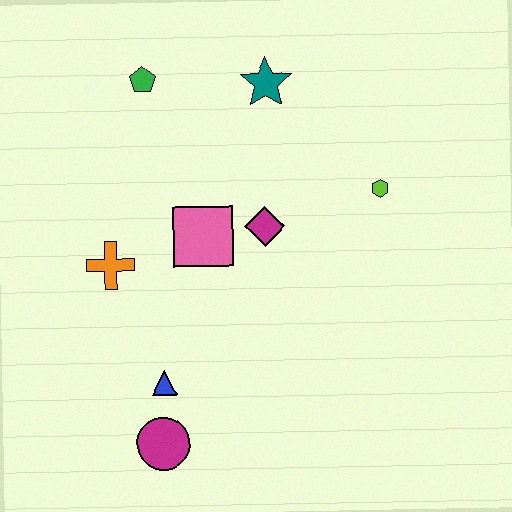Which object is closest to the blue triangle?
The magenta circle is closest to the blue triangle.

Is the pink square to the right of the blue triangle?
Yes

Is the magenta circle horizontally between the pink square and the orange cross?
Yes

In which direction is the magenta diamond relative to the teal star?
The magenta diamond is below the teal star.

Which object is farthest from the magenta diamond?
The magenta circle is farthest from the magenta diamond.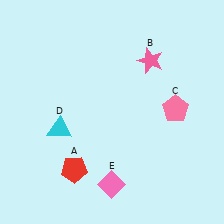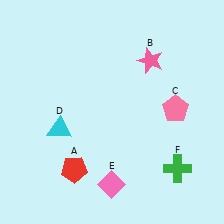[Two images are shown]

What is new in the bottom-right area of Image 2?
A green cross (F) was added in the bottom-right area of Image 2.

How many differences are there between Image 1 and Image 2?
There is 1 difference between the two images.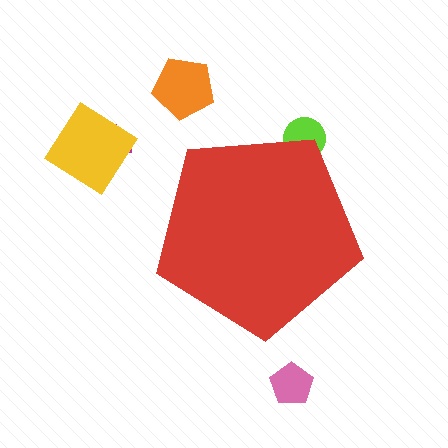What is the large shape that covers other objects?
A red pentagon.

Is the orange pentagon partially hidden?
No, the orange pentagon is fully visible.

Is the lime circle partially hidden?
Yes, the lime circle is partially hidden behind the red pentagon.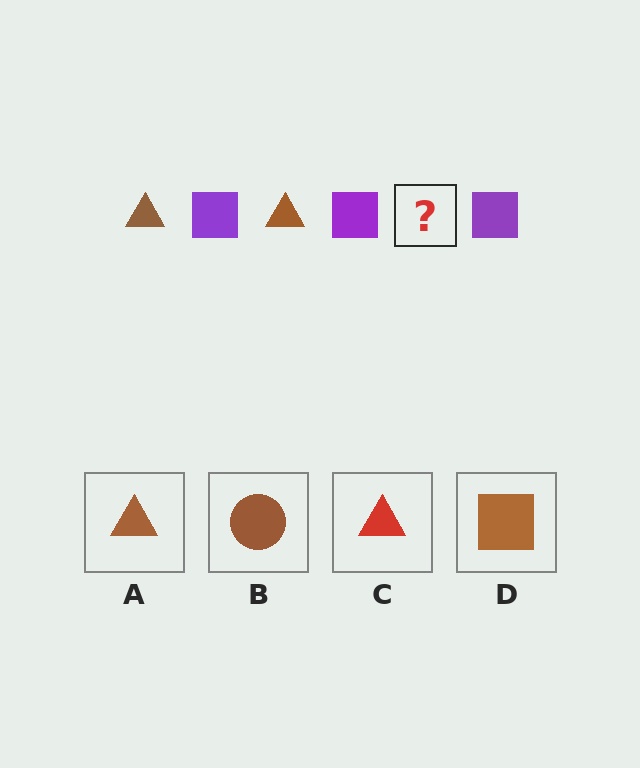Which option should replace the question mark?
Option A.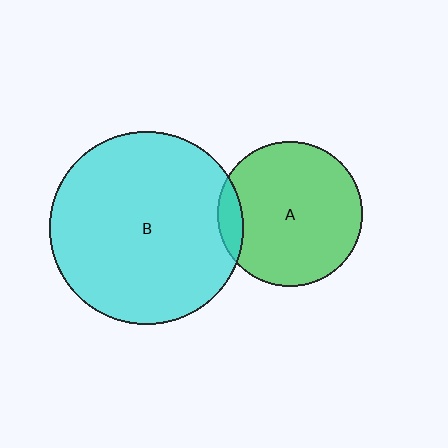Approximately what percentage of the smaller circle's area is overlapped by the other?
Approximately 10%.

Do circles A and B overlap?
Yes.